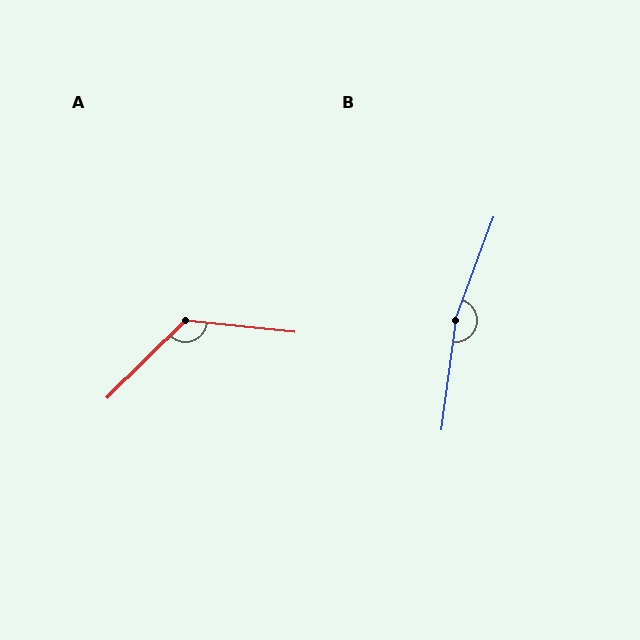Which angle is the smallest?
A, at approximately 130 degrees.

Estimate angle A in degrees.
Approximately 130 degrees.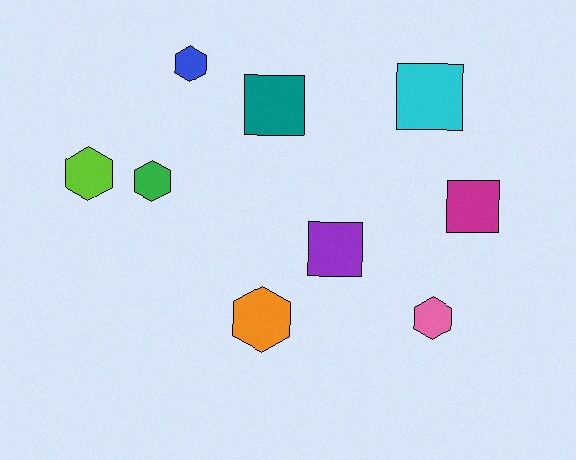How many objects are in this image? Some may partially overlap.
There are 9 objects.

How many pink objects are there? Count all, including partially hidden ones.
There is 1 pink object.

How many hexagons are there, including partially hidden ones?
There are 5 hexagons.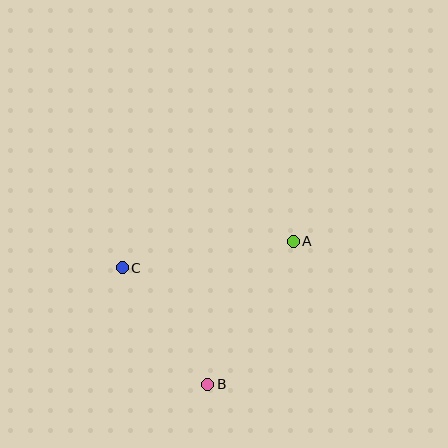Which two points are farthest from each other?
Points A and C are farthest from each other.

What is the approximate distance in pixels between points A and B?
The distance between A and B is approximately 167 pixels.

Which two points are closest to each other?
Points B and C are closest to each other.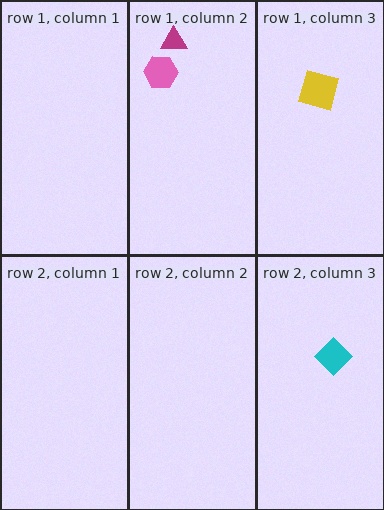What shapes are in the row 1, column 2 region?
The pink hexagon, the magenta triangle.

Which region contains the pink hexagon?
The row 1, column 2 region.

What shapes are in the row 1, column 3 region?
The yellow square.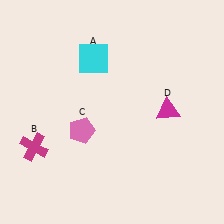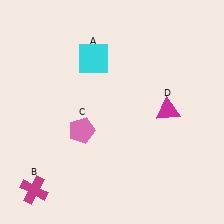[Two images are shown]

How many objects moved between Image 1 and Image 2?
1 object moved between the two images.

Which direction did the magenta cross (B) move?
The magenta cross (B) moved down.